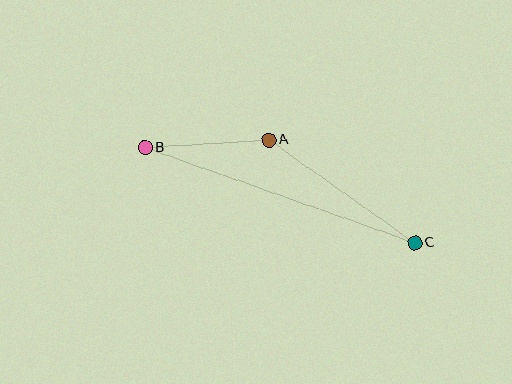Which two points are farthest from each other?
Points B and C are farthest from each other.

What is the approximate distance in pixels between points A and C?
The distance between A and C is approximately 179 pixels.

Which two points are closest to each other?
Points A and B are closest to each other.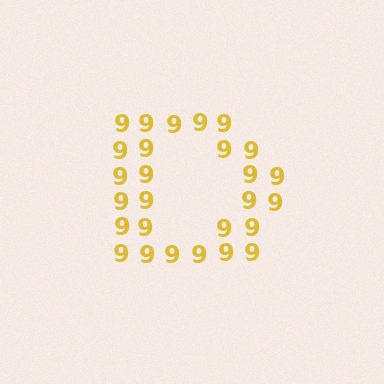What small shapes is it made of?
It is made of small digit 9's.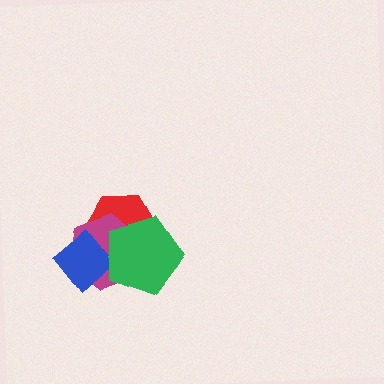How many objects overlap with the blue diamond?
3 objects overlap with the blue diamond.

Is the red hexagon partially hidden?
Yes, it is partially covered by another shape.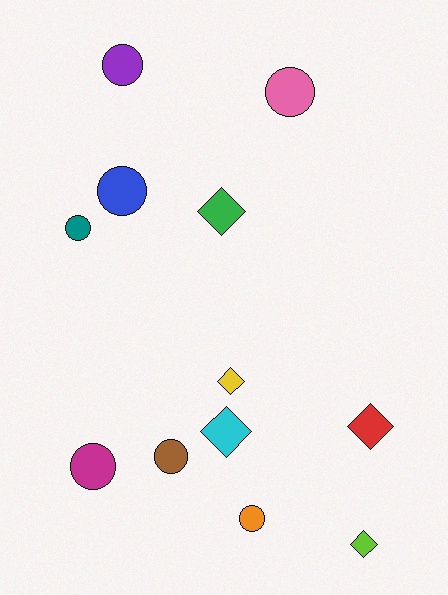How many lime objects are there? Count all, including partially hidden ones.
There is 1 lime object.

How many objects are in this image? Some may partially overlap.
There are 12 objects.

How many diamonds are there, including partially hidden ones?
There are 5 diamonds.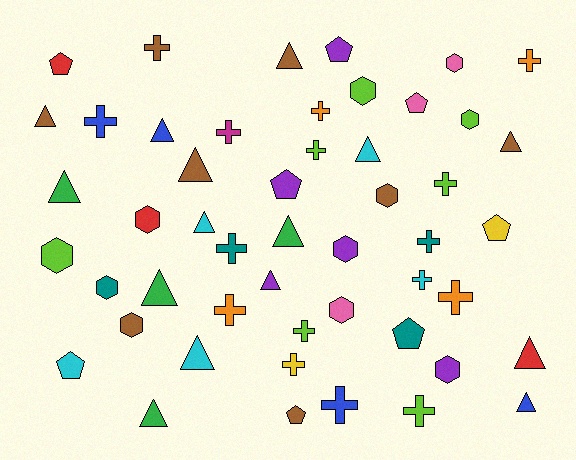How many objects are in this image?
There are 50 objects.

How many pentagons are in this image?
There are 8 pentagons.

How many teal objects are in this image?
There are 4 teal objects.